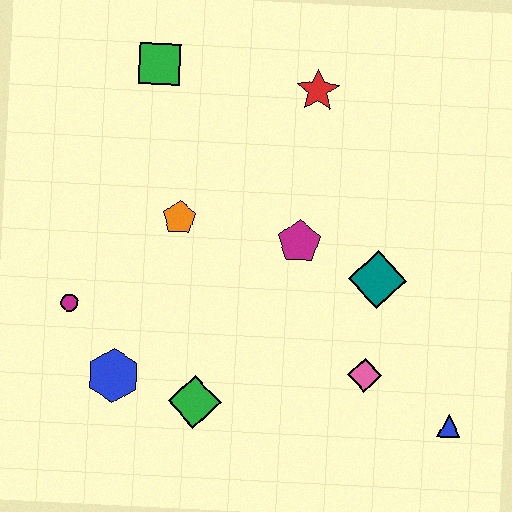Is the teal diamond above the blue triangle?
Yes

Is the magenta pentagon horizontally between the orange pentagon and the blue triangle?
Yes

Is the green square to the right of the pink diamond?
No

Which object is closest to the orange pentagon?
The magenta pentagon is closest to the orange pentagon.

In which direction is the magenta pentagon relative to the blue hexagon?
The magenta pentagon is to the right of the blue hexagon.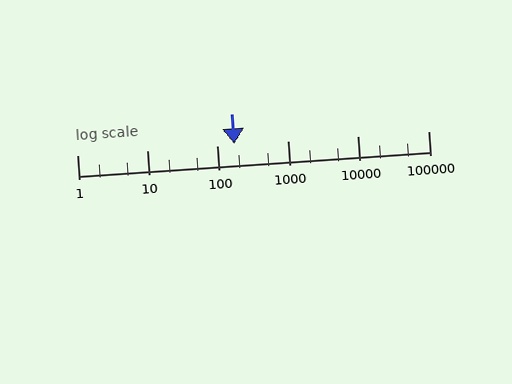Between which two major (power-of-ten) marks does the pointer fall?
The pointer is between 100 and 1000.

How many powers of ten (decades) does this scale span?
The scale spans 5 decades, from 1 to 100000.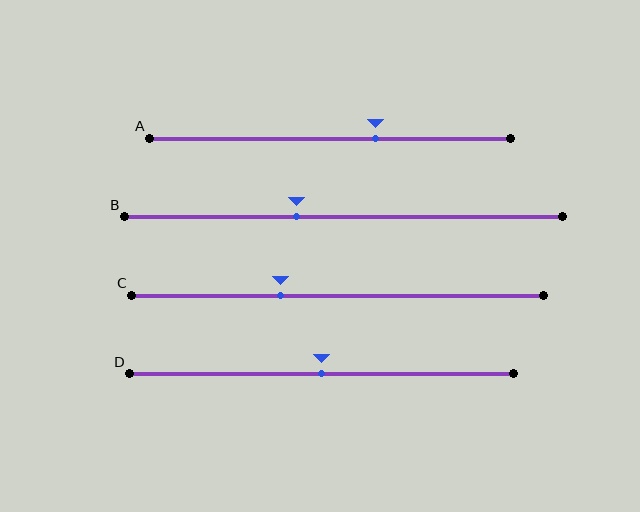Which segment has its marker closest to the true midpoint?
Segment D has its marker closest to the true midpoint.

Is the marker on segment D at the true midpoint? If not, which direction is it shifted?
Yes, the marker on segment D is at the true midpoint.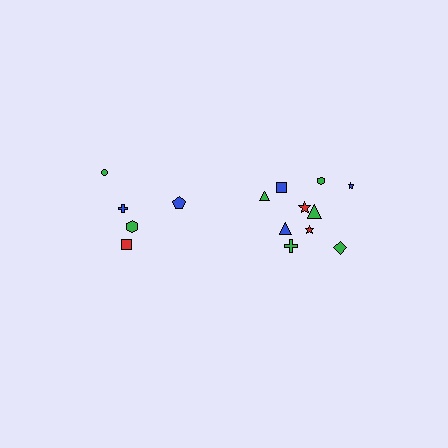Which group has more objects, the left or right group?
The right group.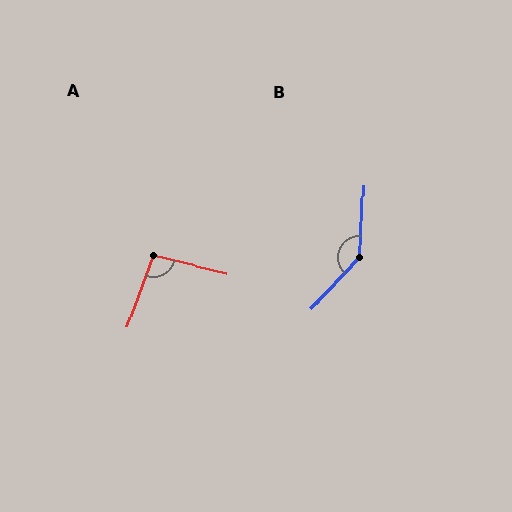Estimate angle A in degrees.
Approximately 97 degrees.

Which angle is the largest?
B, at approximately 140 degrees.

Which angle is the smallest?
A, at approximately 97 degrees.